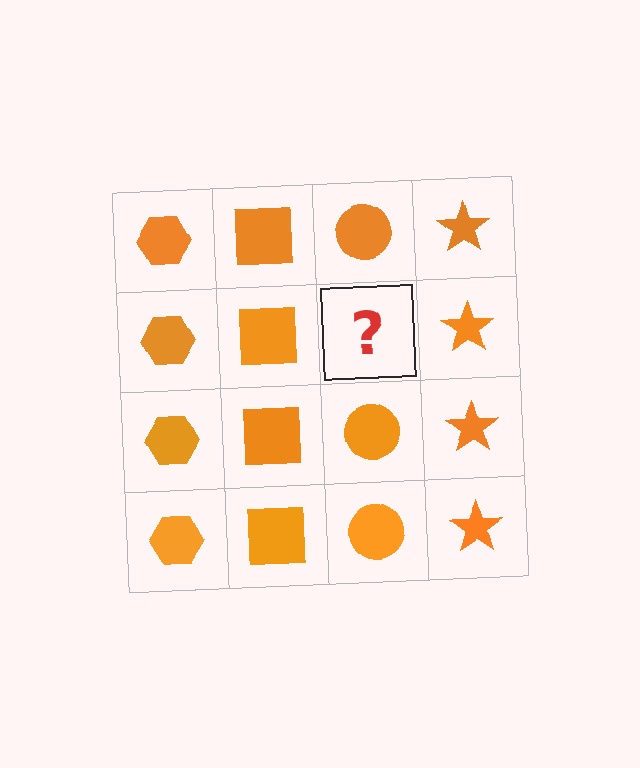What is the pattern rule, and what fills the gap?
The rule is that each column has a consistent shape. The gap should be filled with an orange circle.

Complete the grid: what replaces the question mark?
The question mark should be replaced with an orange circle.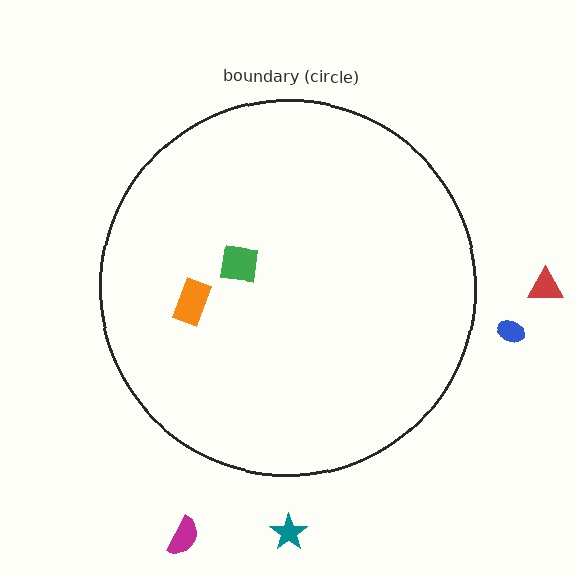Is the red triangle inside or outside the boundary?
Outside.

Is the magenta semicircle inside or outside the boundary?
Outside.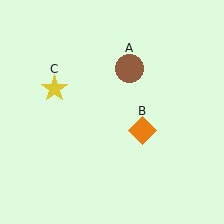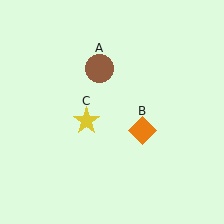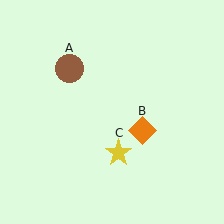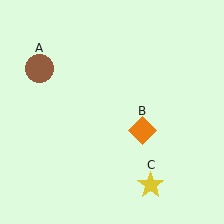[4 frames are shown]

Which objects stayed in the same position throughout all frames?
Orange diamond (object B) remained stationary.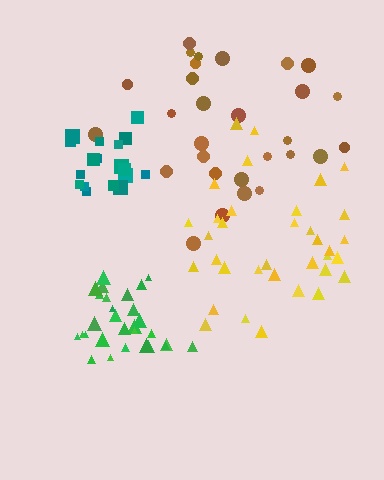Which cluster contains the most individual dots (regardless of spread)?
Yellow (35).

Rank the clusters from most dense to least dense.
green, teal, yellow, brown.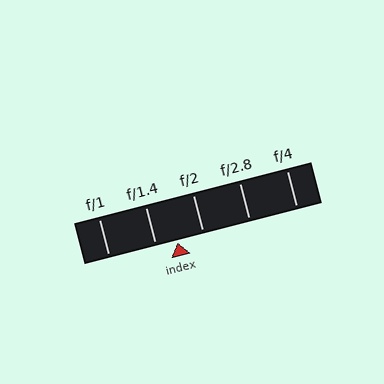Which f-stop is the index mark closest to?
The index mark is closest to f/1.4.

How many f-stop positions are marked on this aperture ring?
There are 5 f-stop positions marked.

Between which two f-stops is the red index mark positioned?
The index mark is between f/1.4 and f/2.